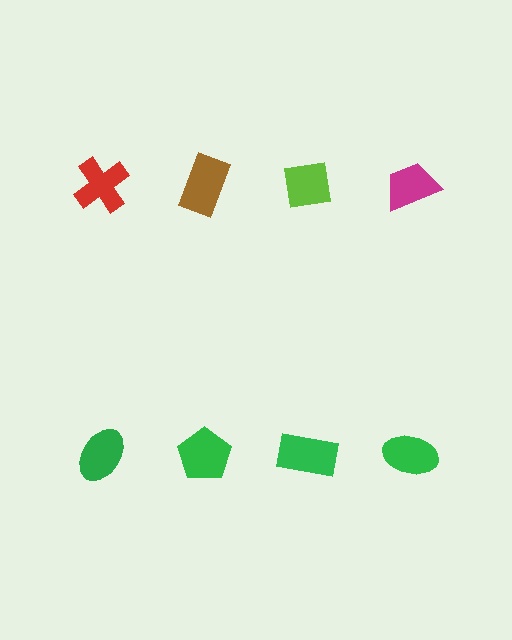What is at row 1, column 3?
A lime square.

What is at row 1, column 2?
A brown rectangle.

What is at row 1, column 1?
A red cross.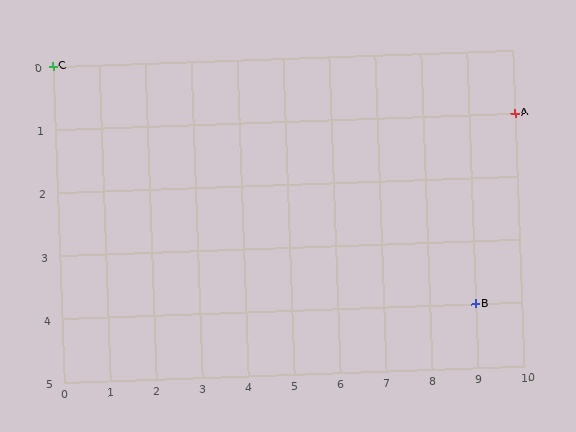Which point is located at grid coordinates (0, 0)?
Point C is at (0, 0).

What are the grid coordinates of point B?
Point B is at grid coordinates (9, 4).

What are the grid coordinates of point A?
Point A is at grid coordinates (10, 1).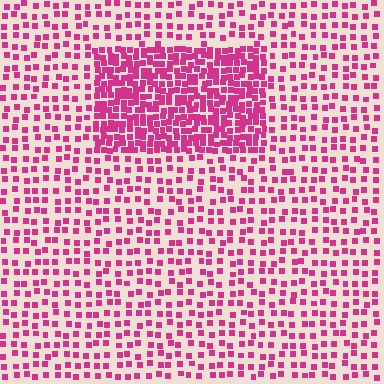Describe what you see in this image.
The image contains small magenta elements arranged at two different densities. A rectangle-shaped region is visible where the elements are more densely packed than the surrounding area.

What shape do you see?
I see a rectangle.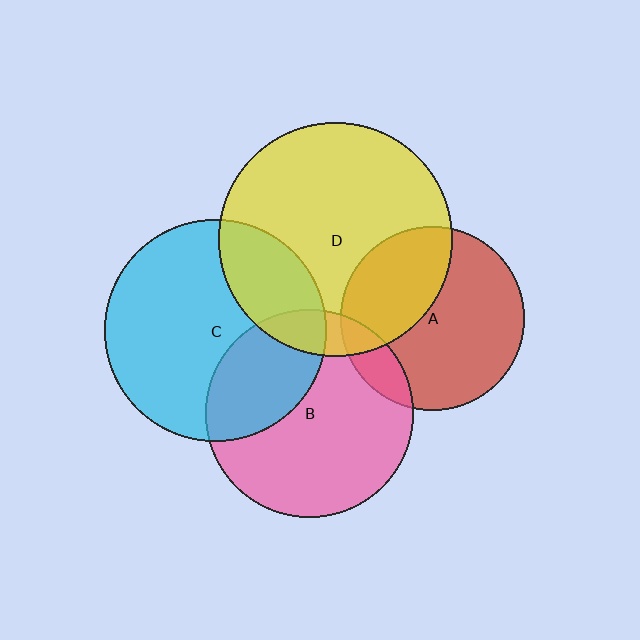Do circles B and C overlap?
Yes.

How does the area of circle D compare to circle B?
Approximately 1.3 times.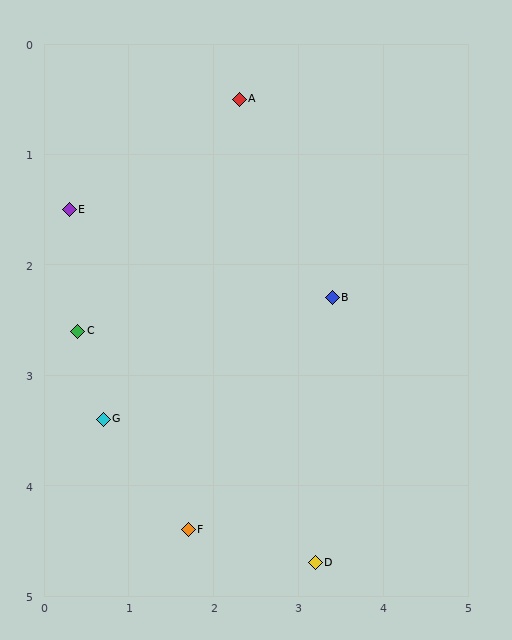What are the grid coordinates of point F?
Point F is at approximately (1.7, 4.4).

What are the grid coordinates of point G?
Point G is at approximately (0.7, 3.4).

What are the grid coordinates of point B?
Point B is at approximately (3.4, 2.3).